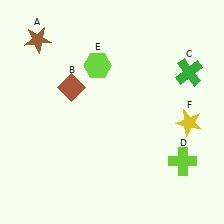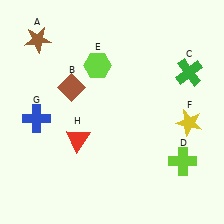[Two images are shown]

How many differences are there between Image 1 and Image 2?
There are 2 differences between the two images.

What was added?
A blue cross (G), a red triangle (H) were added in Image 2.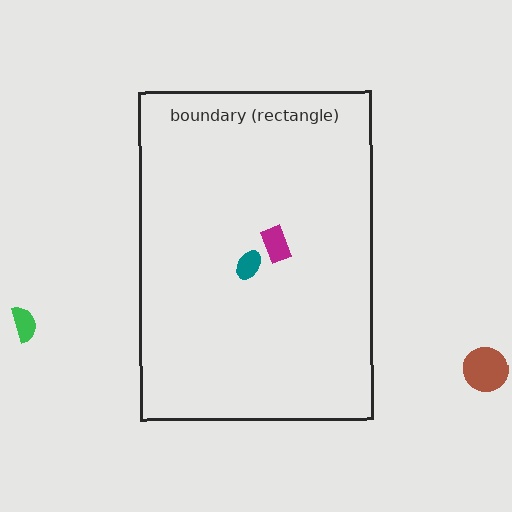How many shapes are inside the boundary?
2 inside, 2 outside.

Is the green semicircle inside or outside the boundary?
Outside.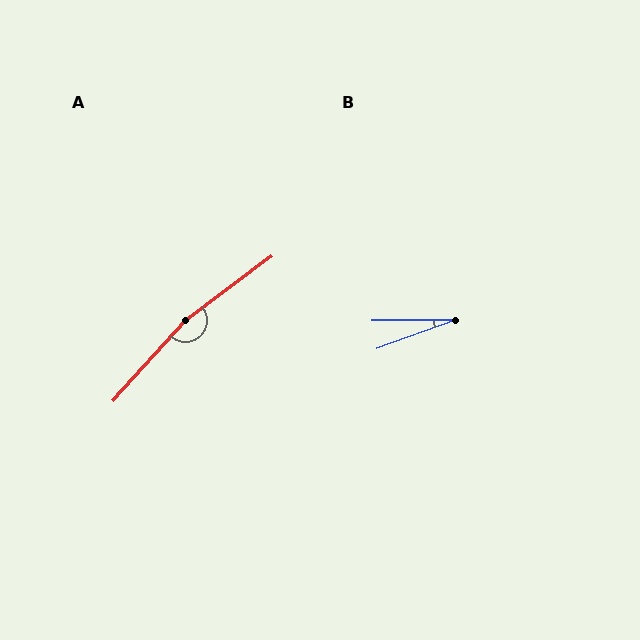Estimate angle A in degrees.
Approximately 169 degrees.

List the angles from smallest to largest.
B (19°), A (169°).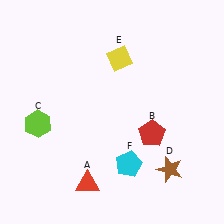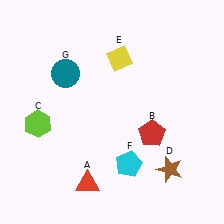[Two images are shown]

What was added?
A teal circle (G) was added in Image 2.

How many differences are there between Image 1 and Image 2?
There is 1 difference between the two images.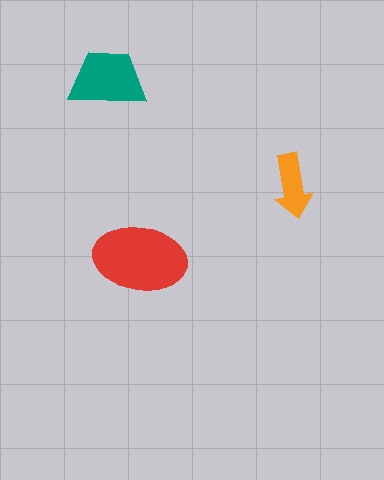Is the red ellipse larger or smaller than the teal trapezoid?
Larger.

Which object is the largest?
The red ellipse.